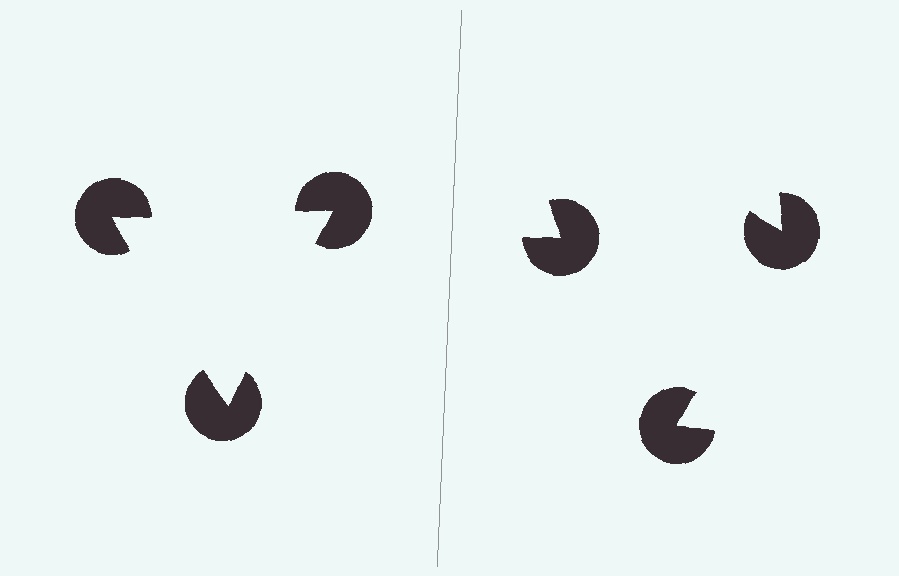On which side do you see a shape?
An illusory triangle appears on the left side. On the right side the wedge cuts are rotated, so no coherent shape forms.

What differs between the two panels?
The pac-man discs are positioned identically on both sides; only the wedge orientations differ. On the left they align to a triangle; on the right they are misaligned.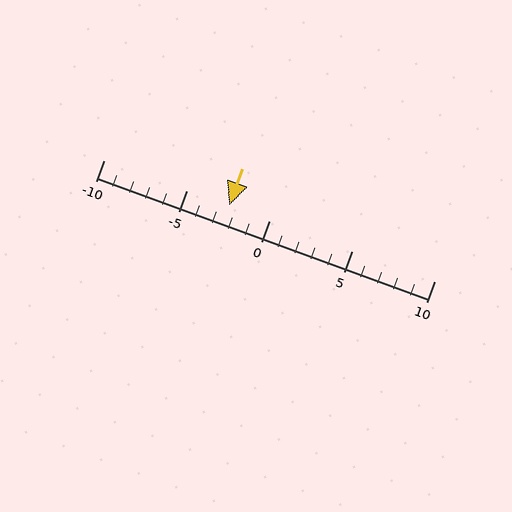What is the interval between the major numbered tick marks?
The major tick marks are spaced 5 units apart.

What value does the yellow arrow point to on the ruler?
The yellow arrow points to approximately -2.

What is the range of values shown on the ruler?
The ruler shows values from -10 to 10.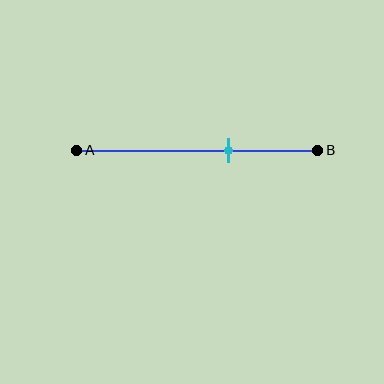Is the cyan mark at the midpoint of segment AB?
No, the mark is at about 65% from A, not at the 50% midpoint.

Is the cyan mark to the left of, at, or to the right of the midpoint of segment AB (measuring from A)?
The cyan mark is to the right of the midpoint of segment AB.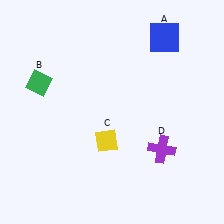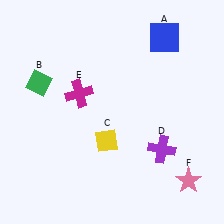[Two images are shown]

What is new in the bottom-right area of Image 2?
A pink star (F) was added in the bottom-right area of Image 2.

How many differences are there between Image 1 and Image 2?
There are 2 differences between the two images.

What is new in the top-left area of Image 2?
A magenta cross (E) was added in the top-left area of Image 2.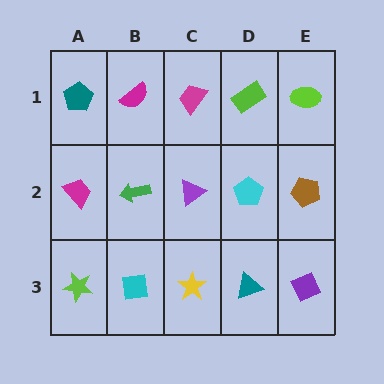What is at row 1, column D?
A lime rectangle.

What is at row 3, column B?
A cyan square.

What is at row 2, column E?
A brown pentagon.